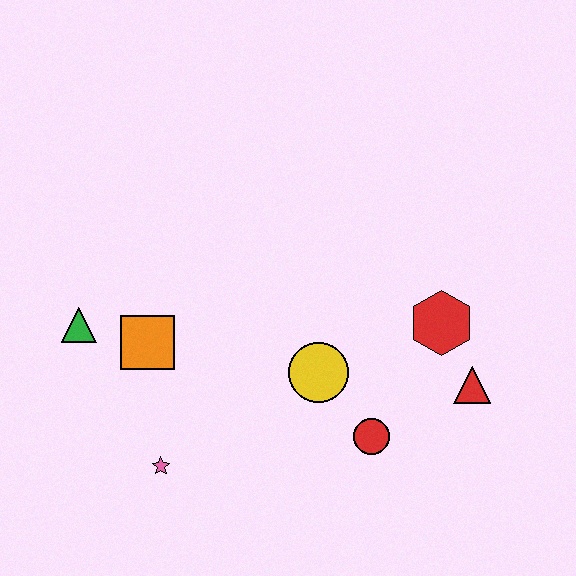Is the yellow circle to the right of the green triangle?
Yes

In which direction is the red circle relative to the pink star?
The red circle is to the right of the pink star.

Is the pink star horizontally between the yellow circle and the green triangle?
Yes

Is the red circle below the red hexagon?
Yes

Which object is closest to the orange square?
The green triangle is closest to the orange square.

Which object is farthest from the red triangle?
The green triangle is farthest from the red triangle.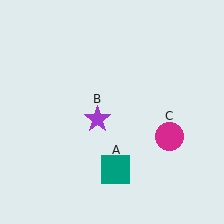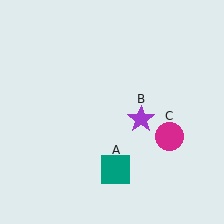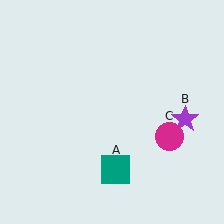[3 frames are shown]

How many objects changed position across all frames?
1 object changed position: purple star (object B).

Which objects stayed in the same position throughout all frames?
Teal square (object A) and magenta circle (object C) remained stationary.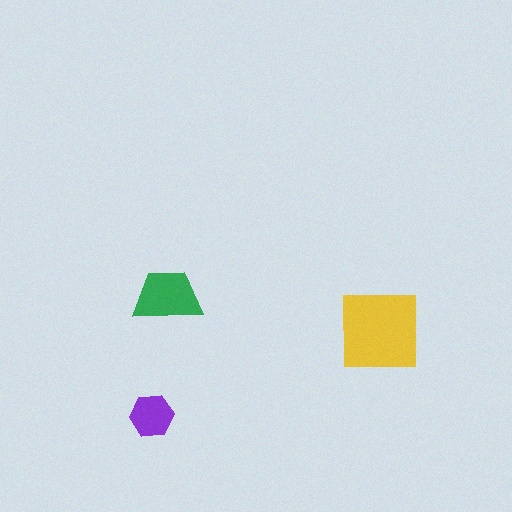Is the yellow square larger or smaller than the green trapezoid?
Larger.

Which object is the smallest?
The purple hexagon.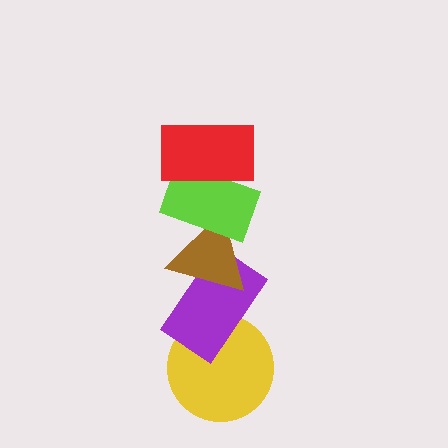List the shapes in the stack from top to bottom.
From top to bottom: the red rectangle, the lime rectangle, the brown triangle, the purple rectangle, the yellow circle.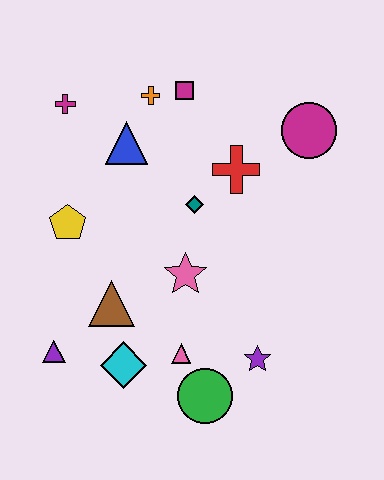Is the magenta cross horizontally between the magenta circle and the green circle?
No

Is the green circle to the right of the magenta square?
Yes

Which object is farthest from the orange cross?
The green circle is farthest from the orange cross.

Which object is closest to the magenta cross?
The blue triangle is closest to the magenta cross.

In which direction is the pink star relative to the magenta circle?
The pink star is below the magenta circle.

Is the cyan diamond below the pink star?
Yes